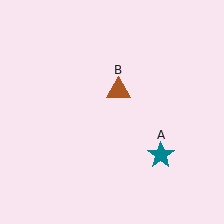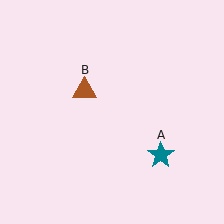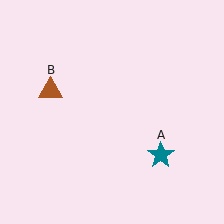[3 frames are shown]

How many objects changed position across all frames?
1 object changed position: brown triangle (object B).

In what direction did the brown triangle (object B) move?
The brown triangle (object B) moved left.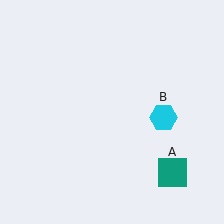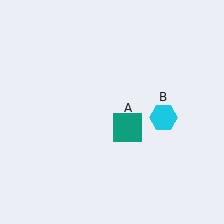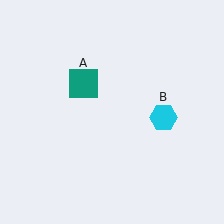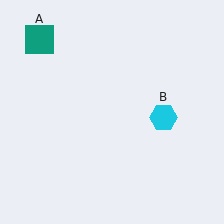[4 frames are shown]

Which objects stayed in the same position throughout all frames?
Cyan hexagon (object B) remained stationary.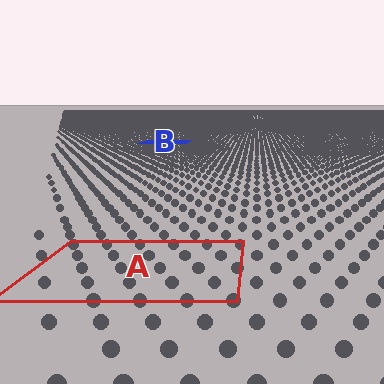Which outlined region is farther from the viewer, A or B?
Region B is farther from the viewer — the texture elements inside it appear smaller and more densely packed.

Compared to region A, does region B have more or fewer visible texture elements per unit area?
Region B has more texture elements per unit area — they are packed more densely because it is farther away.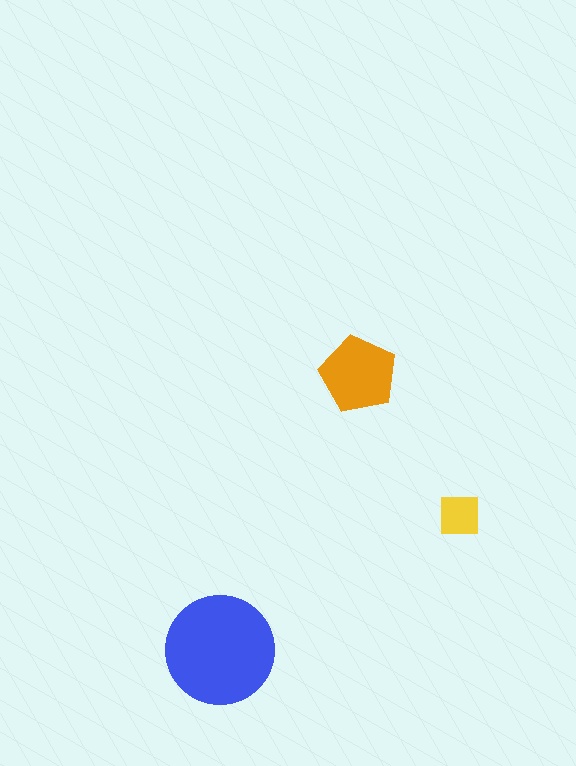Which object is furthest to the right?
The yellow square is rightmost.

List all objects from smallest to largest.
The yellow square, the orange pentagon, the blue circle.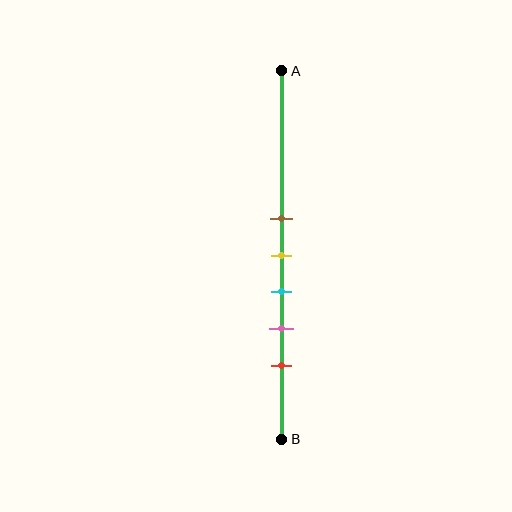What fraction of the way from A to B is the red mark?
The red mark is approximately 80% (0.8) of the way from A to B.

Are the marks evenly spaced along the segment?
Yes, the marks are approximately evenly spaced.